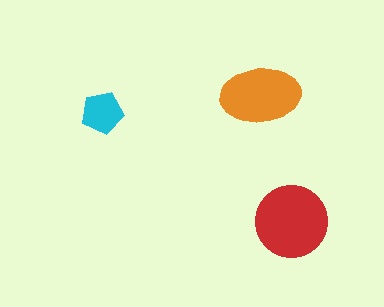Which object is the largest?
The red circle.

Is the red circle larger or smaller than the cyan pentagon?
Larger.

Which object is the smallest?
The cyan pentagon.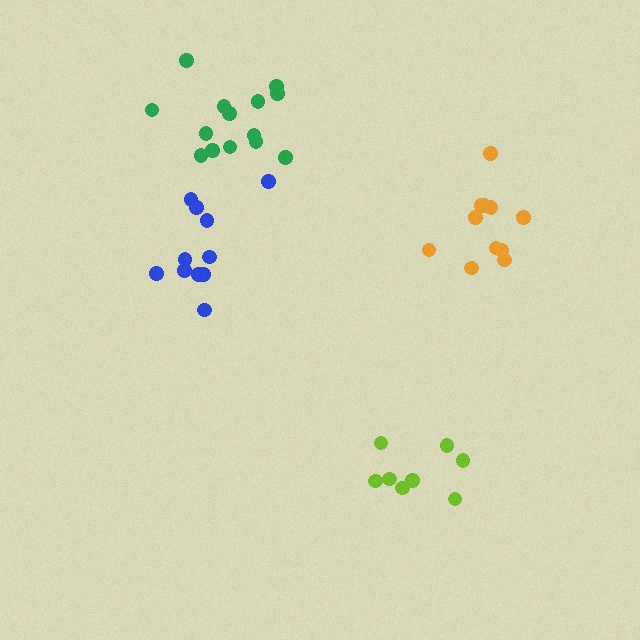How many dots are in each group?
Group 1: 11 dots, Group 2: 11 dots, Group 3: 8 dots, Group 4: 14 dots (44 total).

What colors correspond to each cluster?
The clusters are colored: blue, orange, lime, green.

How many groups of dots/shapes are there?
There are 4 groups.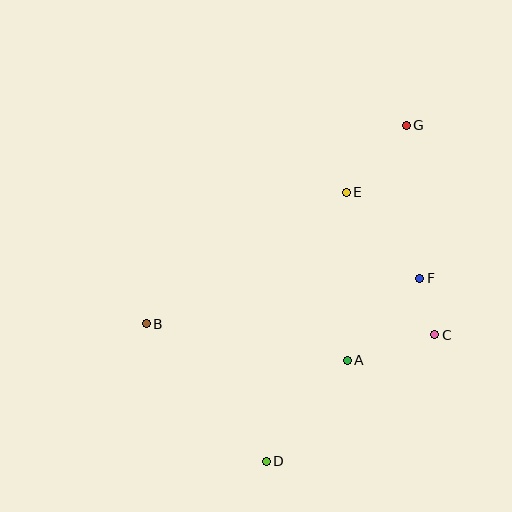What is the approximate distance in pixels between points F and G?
The distance between F and G is approximately 154 pixels.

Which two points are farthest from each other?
Points D and G are farthest from each other.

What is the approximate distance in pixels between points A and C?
The distance between A and C is approximately 91 pixels.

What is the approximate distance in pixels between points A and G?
The distance between A and G is approximately 243 pixels.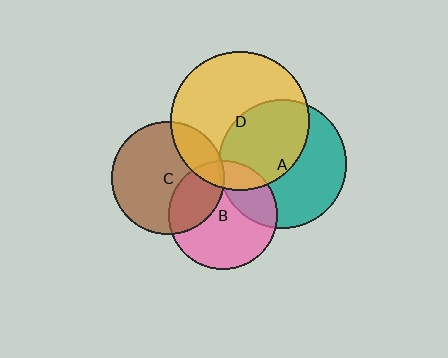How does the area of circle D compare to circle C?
Approximately 1.5 times.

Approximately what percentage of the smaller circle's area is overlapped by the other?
Approximately 20%.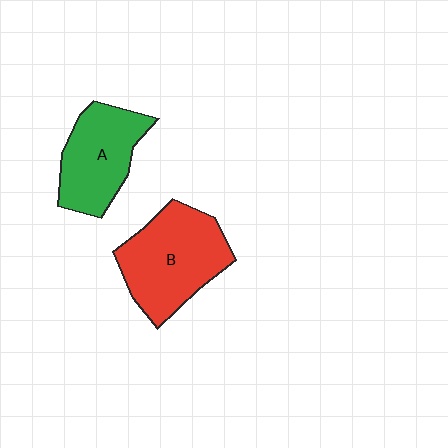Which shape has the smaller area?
Shape A (green).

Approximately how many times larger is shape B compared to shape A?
Approximately 1.3 times.